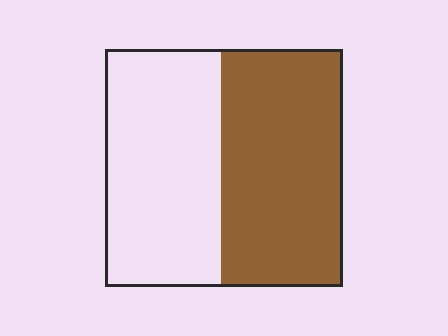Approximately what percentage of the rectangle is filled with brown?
Approximately 50%.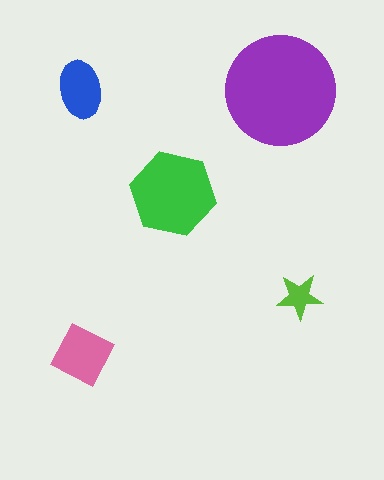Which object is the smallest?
The lime star.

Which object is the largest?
The purple circle.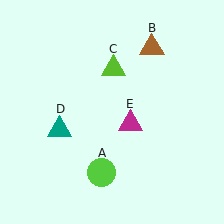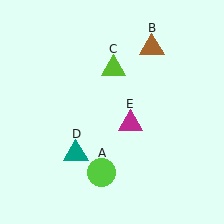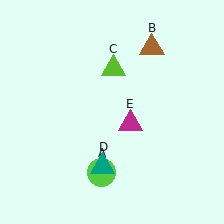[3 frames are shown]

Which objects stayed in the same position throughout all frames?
Lime circle (object A) and brown triangle (object B) and lime triangle (object C) and magenta triangle (object E) remained stationary.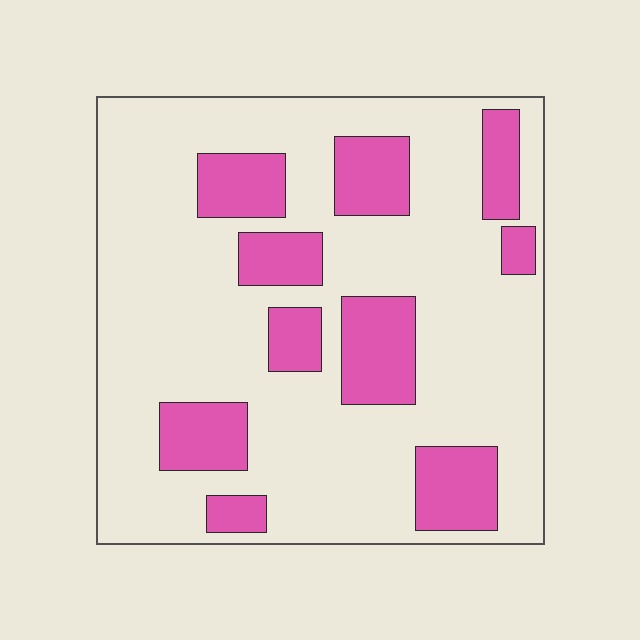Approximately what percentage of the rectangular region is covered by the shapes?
Approximately 25%.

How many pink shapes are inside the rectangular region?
10.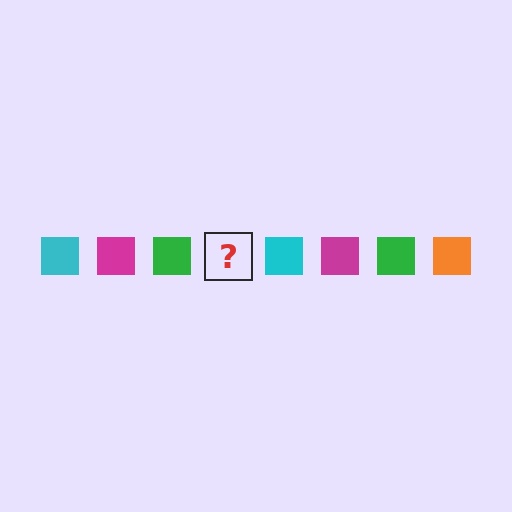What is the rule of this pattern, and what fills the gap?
The rule is that the pattern cycles through cyan, magenta, green, orange squares. The gap should be filled with an orange square.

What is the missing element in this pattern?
The missing element is an orange square.